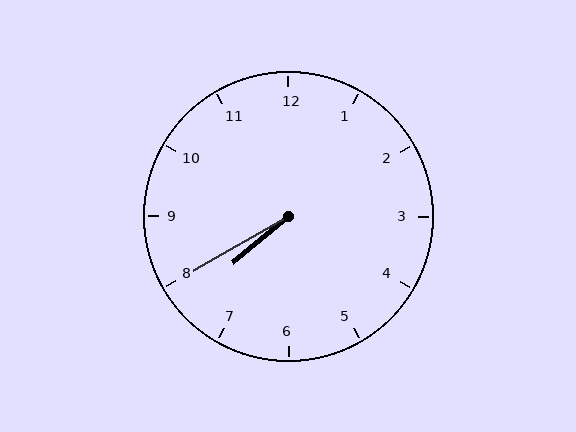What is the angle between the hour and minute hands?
Approximately 10 degrees.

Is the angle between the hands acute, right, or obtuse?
It is acute.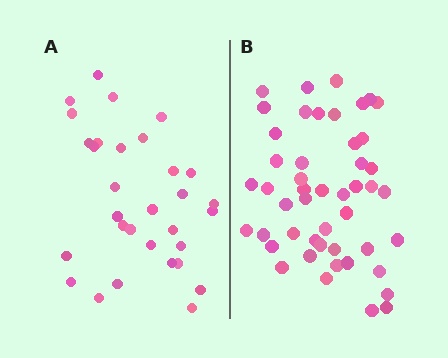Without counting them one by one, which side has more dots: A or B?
Region B (the right region) has more dots.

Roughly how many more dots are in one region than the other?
Region B has approximately 15 more dots than region A.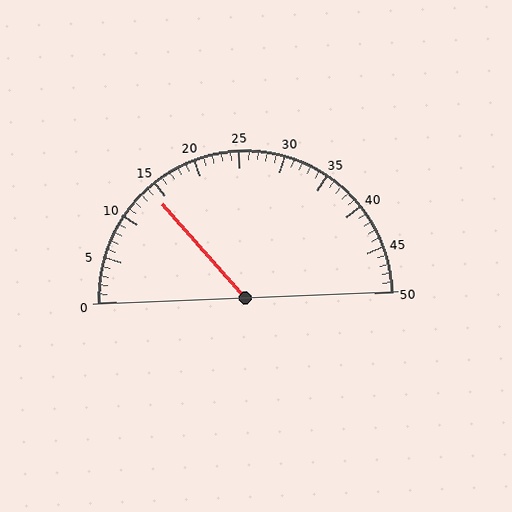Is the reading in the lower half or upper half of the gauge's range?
The reading is in the lower half of the range (0 to 50).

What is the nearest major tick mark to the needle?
The nearest major tick mark is 15.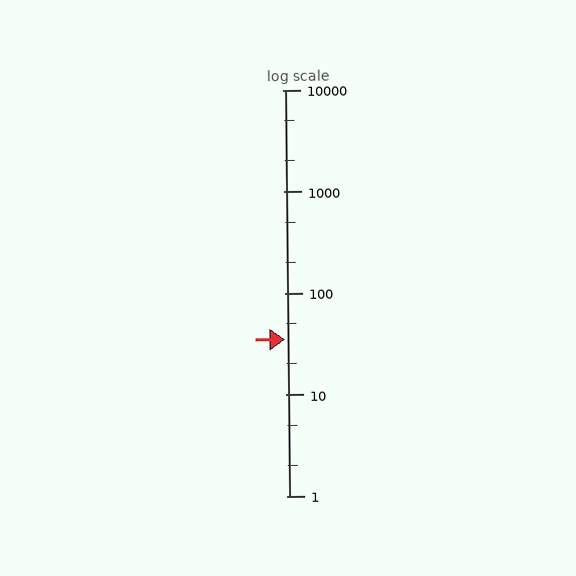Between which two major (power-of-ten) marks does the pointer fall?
The pointer is between 10 and 100.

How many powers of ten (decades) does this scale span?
The scale spans 4 decades, from 1 to 10000.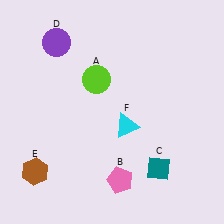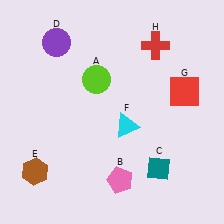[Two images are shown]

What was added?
A red square (G), a red cross (H) were added in Image 2.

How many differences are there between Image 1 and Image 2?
There are 2 differences between the two images.